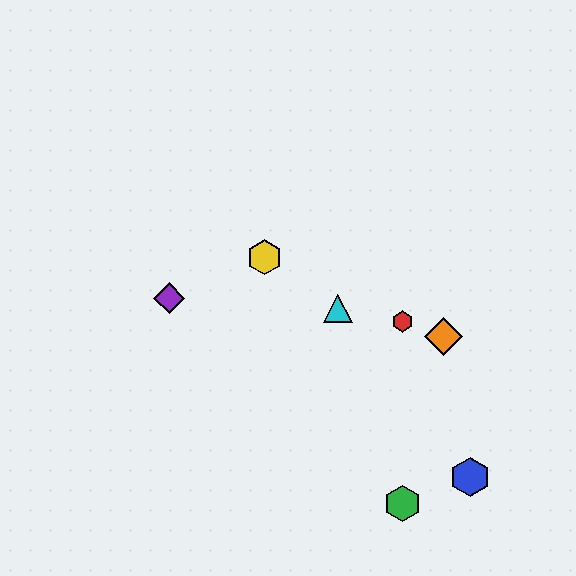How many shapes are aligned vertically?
2 shapes (the red hexagon, the green hexagon) are aligned vertically.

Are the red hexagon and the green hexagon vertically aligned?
Yes, both are at x≈402.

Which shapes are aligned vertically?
The red hexagon, the green hexagon are aligned vertically.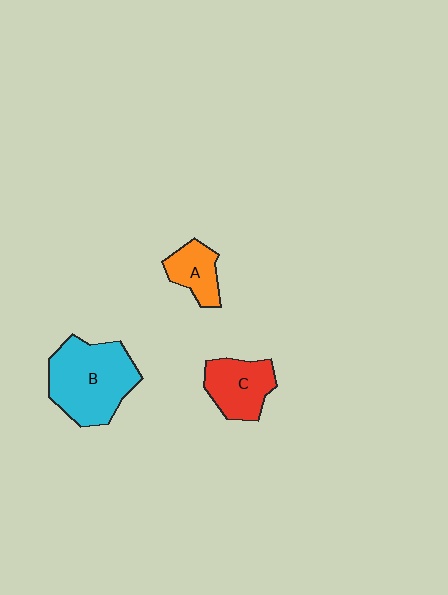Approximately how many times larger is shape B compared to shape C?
Approximately 1.7 times.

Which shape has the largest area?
Shape B (cyan).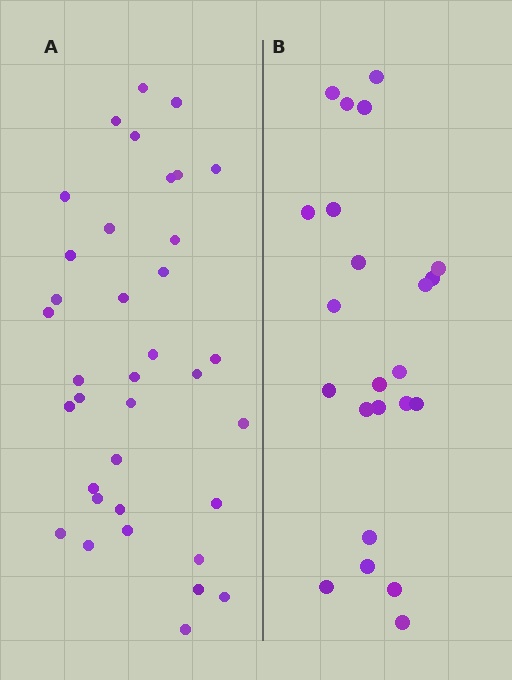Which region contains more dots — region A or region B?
Region A (the left region) has more dots.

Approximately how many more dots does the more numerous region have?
Region A has approximately 15 more dots than region B.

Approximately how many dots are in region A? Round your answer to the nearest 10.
About 40 dots. (The exact count is 36, which rounds to 40.)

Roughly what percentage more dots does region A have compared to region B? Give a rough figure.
About 55% more.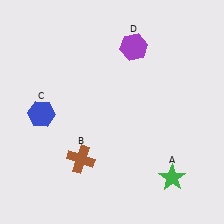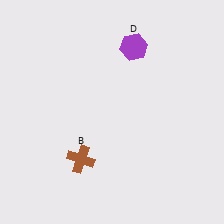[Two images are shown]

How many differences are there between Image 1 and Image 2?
There are 2 differences between the two images.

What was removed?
The blue hexagon (C), the green star (A) were removed in Image 2.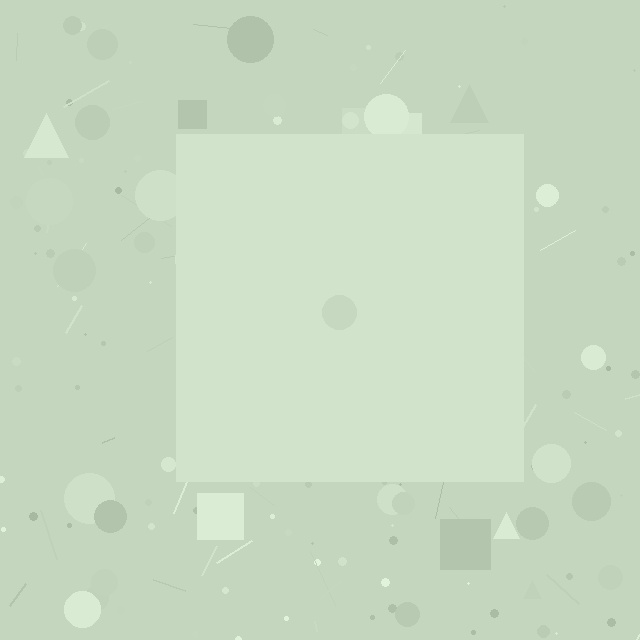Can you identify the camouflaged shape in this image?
The camouflaged shape is a square.